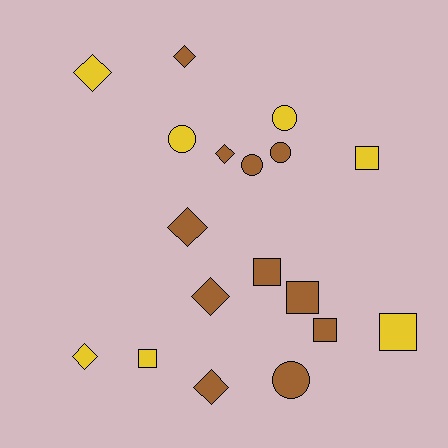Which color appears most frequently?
Brown, with 11 objects.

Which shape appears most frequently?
Diamond, with 7 objects.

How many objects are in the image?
There are 18 objects.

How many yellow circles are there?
There are 2 yellow circles.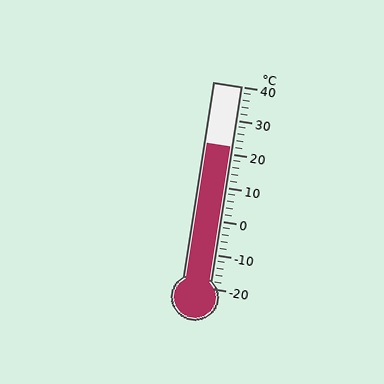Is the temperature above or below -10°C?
The temperature is above -10°C.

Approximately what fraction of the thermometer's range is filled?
The thermometer is filled to approximately 70% of its range.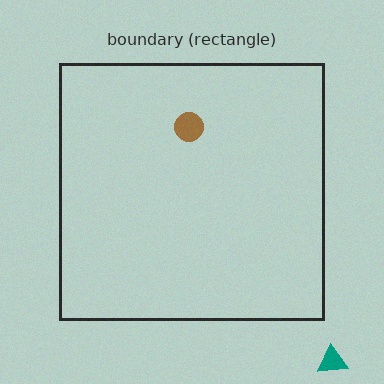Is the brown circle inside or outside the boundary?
Inside.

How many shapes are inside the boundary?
1 inside, 1 outside.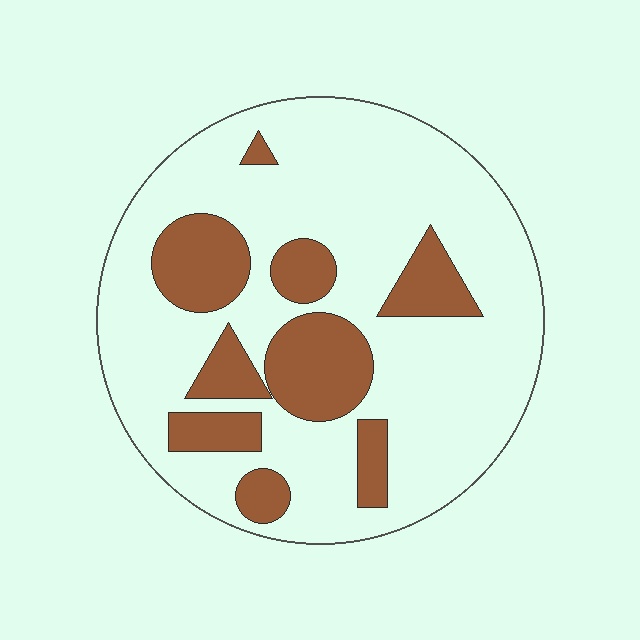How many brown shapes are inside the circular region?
9.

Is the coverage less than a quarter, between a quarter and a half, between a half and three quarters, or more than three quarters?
Less than a quarter.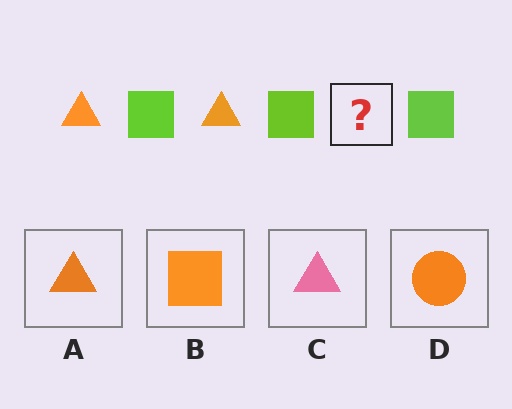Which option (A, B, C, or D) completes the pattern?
A.